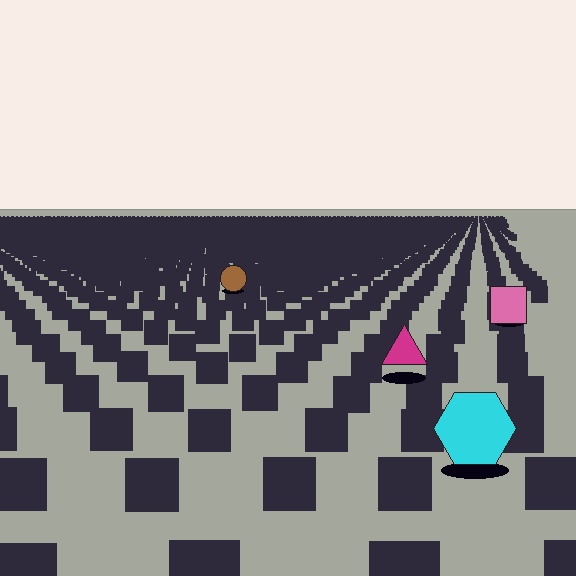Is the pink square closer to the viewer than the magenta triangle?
No. The magenta triangle is closer — you can tell from the texture gradient: the ground texture is coarser near it.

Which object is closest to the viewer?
The cyan hexagon is closest. The texture marks near it are larger and more spread out.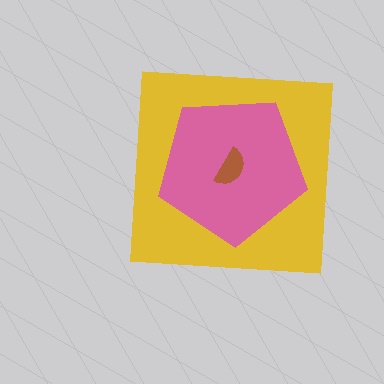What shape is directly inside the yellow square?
The pink pentagon.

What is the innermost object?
The brown semicircle.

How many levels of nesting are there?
3.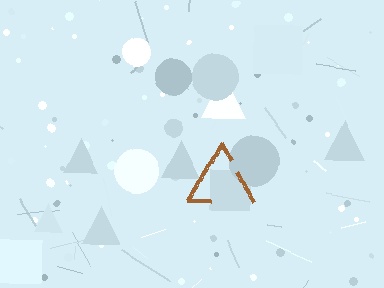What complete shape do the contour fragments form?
The contour fragments form a triangle.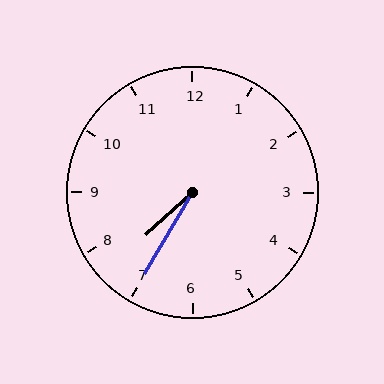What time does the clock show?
7:35.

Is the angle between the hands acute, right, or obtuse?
It is acute.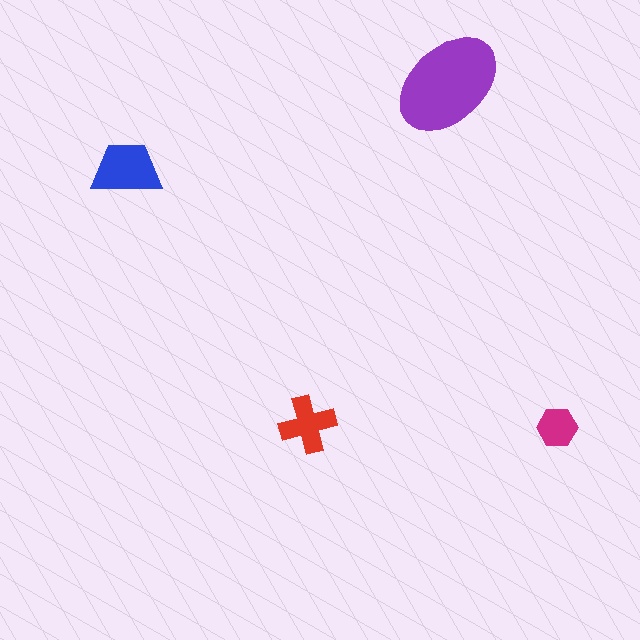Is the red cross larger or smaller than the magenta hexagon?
Larger.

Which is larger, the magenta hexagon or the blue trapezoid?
The blue trapezoid.